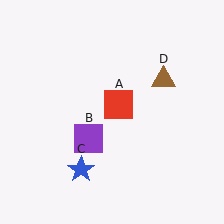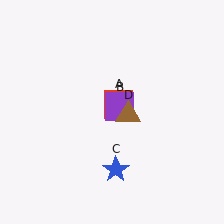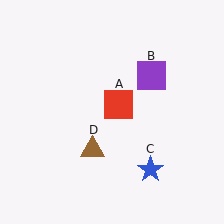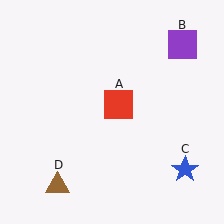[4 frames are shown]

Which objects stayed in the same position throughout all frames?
Red square (object A) remained stationary.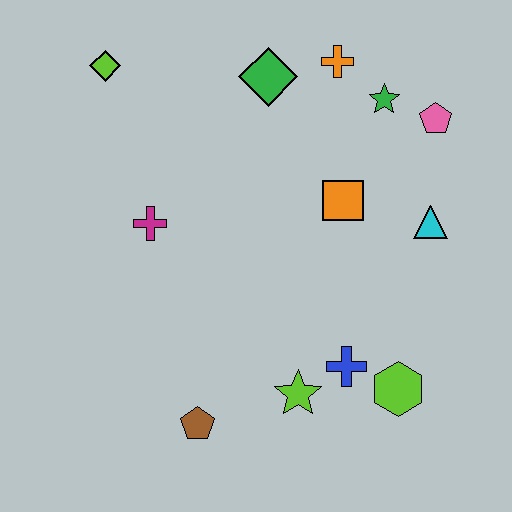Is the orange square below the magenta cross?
No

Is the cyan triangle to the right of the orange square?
Yes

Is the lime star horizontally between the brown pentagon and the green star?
Yes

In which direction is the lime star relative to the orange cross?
The lime star is below the orange cross.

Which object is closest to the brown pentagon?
The lime star is closest to the brown pentagon.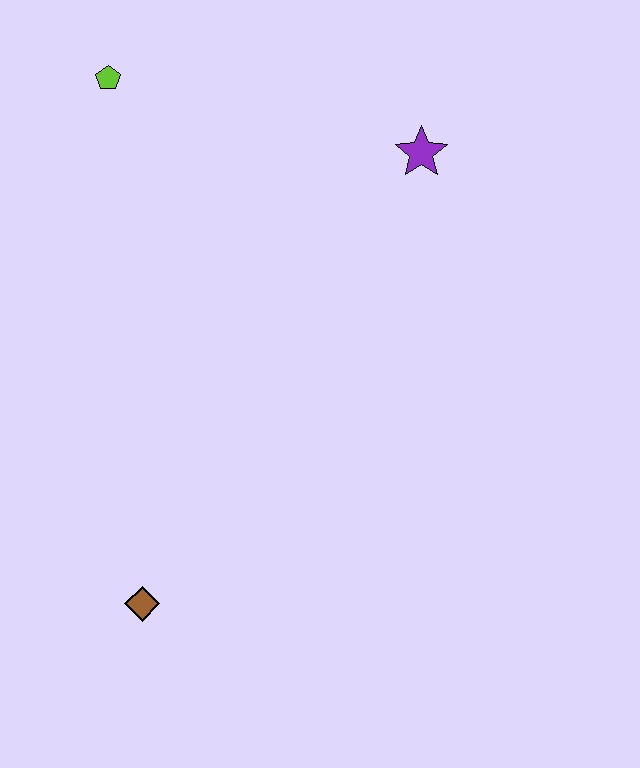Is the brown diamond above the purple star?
No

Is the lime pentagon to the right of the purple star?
No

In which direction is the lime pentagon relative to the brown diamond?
The lime pentagon is above the brown diamond.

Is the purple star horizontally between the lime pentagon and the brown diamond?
No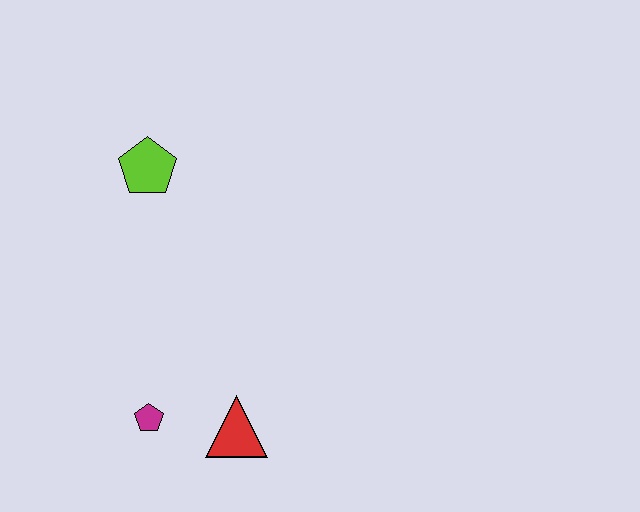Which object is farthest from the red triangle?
The lime pentagon is farthest from the red triangle.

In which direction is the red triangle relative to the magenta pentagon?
The red triangle is to the right of the magenta pentagon.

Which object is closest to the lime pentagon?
The magenta pentagon is closest to the lime pentagon.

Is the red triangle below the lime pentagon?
Yes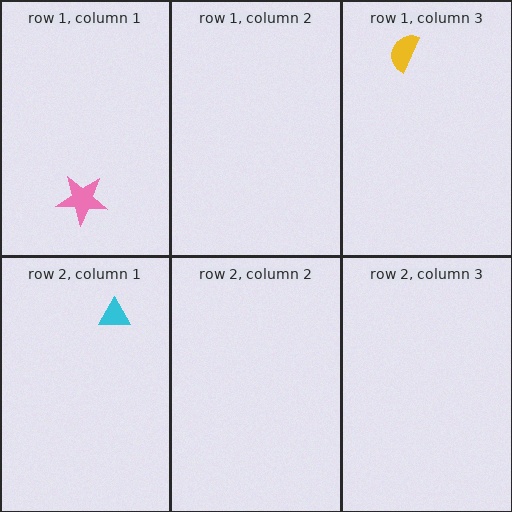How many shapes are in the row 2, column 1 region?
1.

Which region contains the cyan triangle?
The row 2, column 1 region.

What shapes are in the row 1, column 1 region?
The pink star.